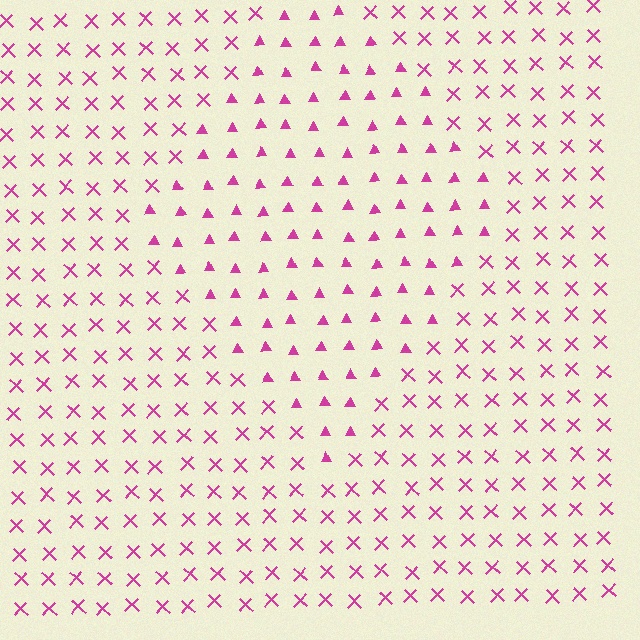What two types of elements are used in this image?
The image uses triangles inside the diamond region and X marks outside it.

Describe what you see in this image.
The image is filled with small magenta elements arranged in a uniform grid. A diamond-shaped region contains triangles, while the surrounding area contains X marks. The boundary is defined purely by the change in element shape.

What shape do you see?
I see a diamond.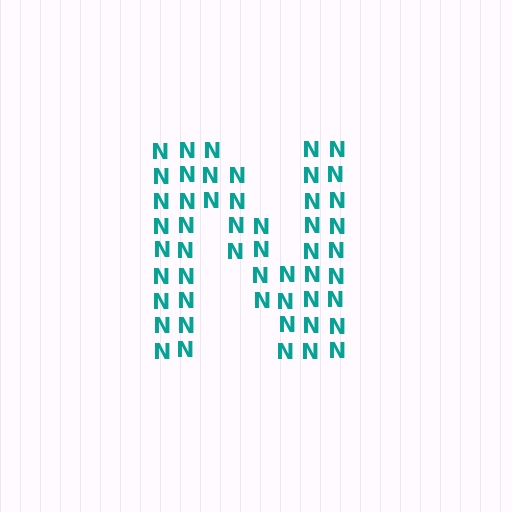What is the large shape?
The large shape is the letter N.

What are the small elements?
The small elements are letter N's.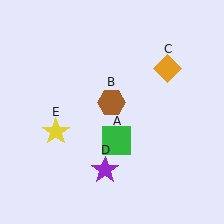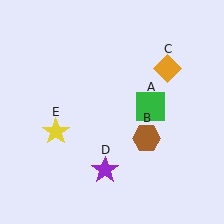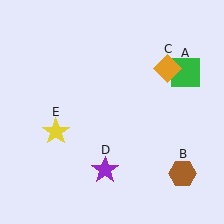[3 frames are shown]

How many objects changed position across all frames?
2 objects changed position: green square (object A), brown hexagon (object B).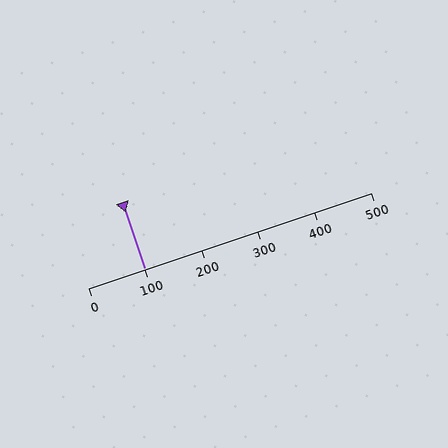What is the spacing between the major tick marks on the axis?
The major ticks are spaced 100 apart.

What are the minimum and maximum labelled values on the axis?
The axis runs from 0 to 500.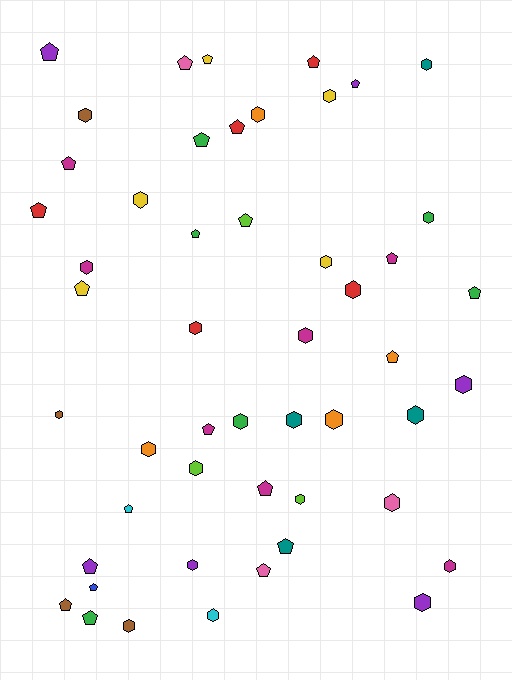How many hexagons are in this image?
There are 26 hexagons.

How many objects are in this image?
There are 50 objects.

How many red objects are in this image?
There are 5 red objects.